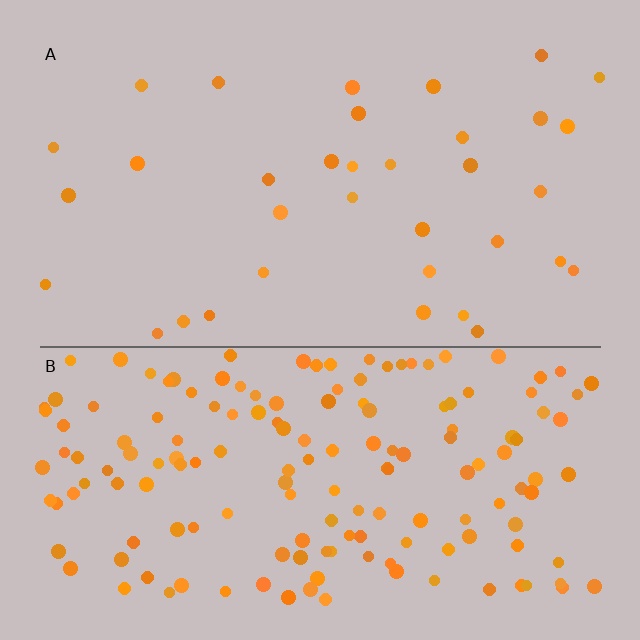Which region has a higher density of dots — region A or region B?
B (the bottom).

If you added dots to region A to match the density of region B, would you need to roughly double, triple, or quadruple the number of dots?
Approximately quadruple.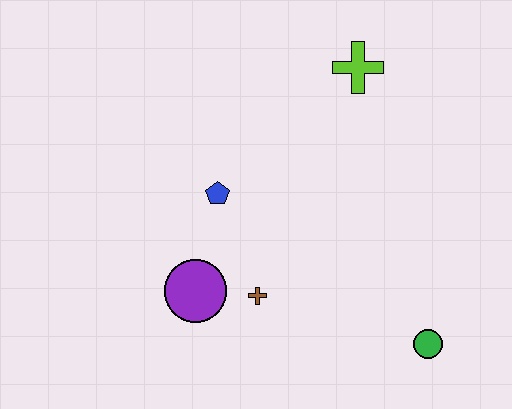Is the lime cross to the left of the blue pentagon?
No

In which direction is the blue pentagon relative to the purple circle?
The blue pentagon is above the purple circle.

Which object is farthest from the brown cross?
The lime cross is farthest from the brown cross.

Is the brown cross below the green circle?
No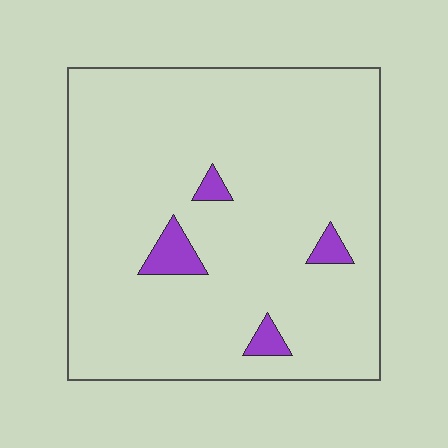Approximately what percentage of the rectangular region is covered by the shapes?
Approximately 5%.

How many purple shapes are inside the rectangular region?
4.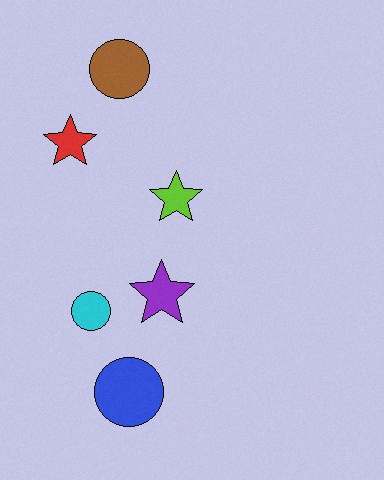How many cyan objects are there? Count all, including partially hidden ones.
There is 1 cyan object.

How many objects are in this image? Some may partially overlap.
There are 6 objects.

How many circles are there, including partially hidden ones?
There are 3 circles.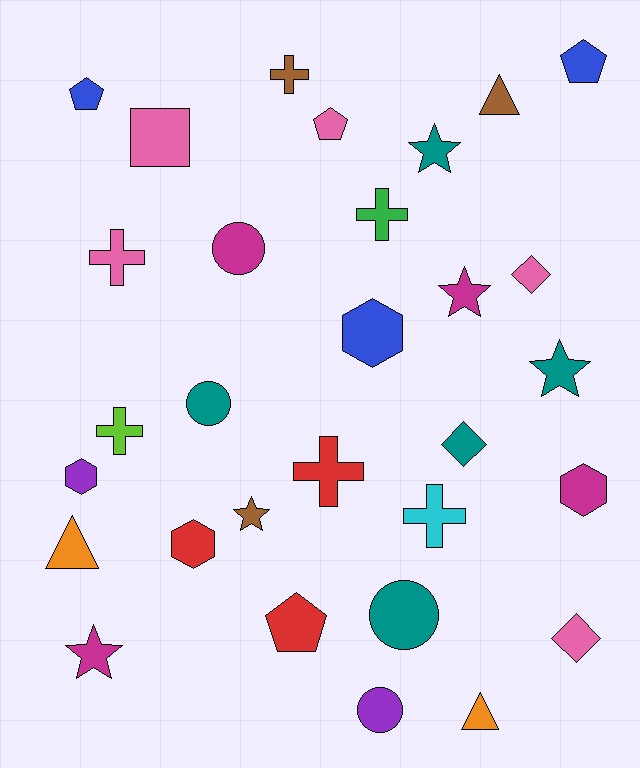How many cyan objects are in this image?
There is 1 cyan object.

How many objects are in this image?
There are 30 objects.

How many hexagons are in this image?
There are 4 hexagons.